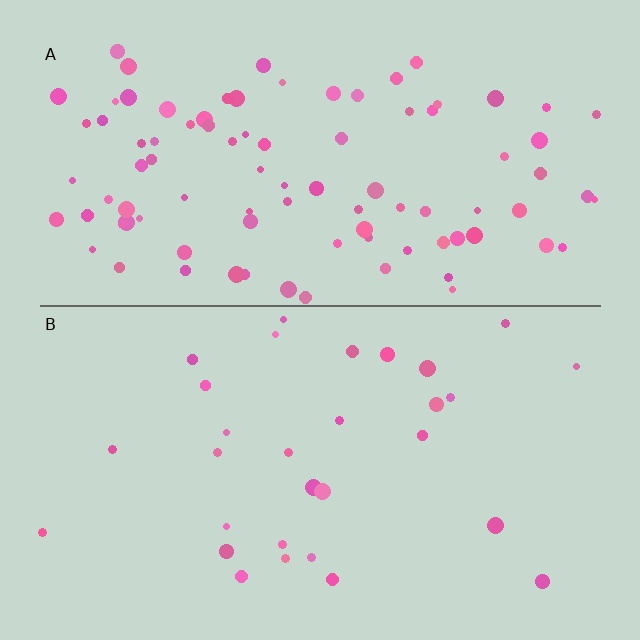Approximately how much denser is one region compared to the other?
Approximately 3.0× — region A over region B.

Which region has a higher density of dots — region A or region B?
A (the top).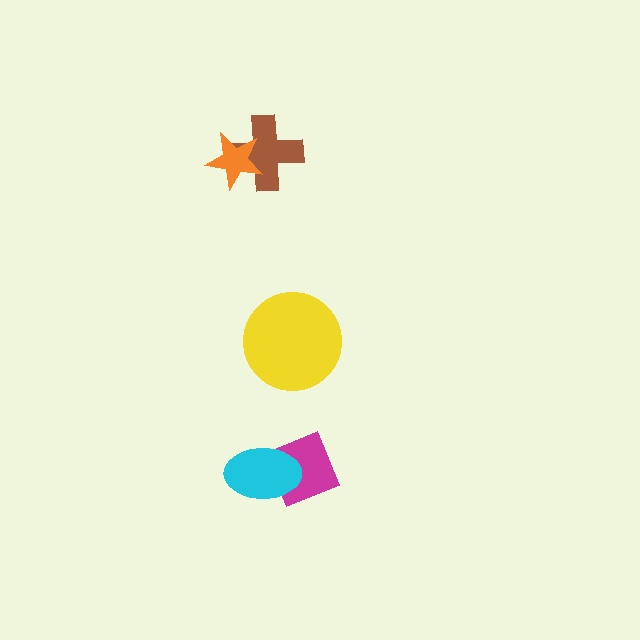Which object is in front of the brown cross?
The orange star is in front of the brown cross.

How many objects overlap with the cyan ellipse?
1 object overlaps with the cyan ellipse.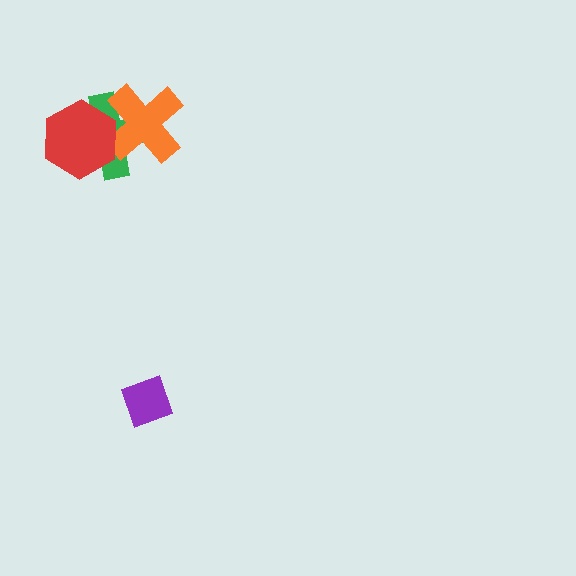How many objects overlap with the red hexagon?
2 objects overlap with the red hexagon.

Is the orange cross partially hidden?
Yes, it is partially covered by another shape.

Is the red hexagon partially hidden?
No, no other shape covers it.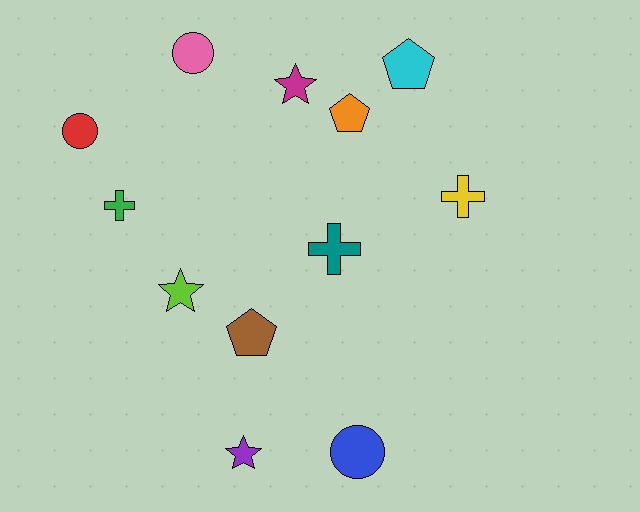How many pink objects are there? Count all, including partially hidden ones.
There is 1 pink object.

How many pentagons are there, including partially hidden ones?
There are 3 pentagons.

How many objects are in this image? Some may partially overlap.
There are 12 objects.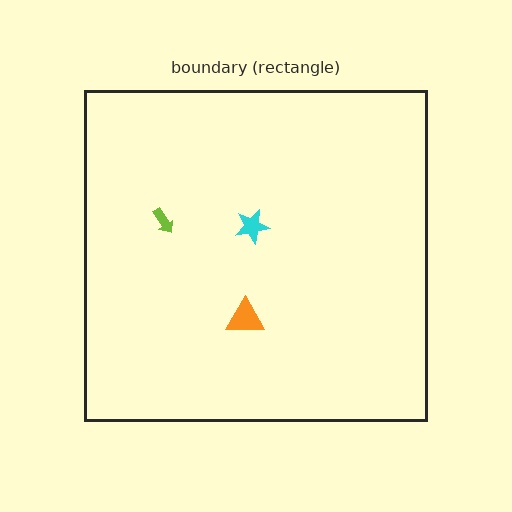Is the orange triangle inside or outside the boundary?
Inside.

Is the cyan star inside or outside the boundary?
Inside.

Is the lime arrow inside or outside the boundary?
Inside.